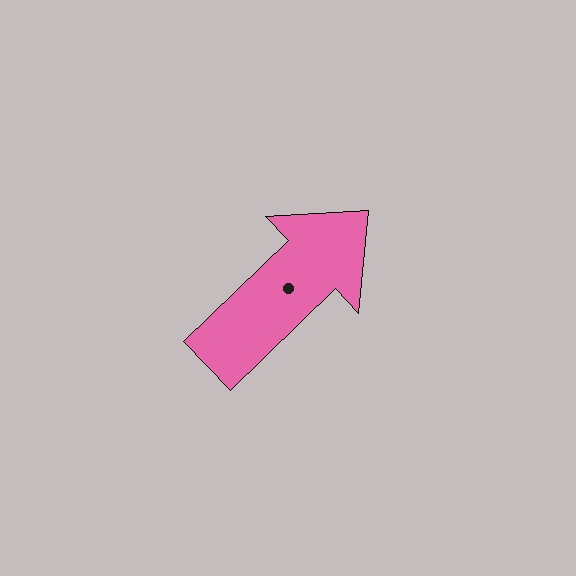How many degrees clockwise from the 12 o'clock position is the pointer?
Approximately 46 degrees.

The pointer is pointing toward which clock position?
Roughly 2 o'clock.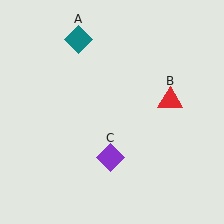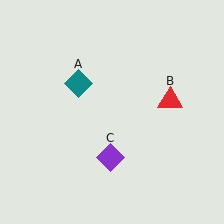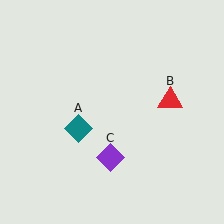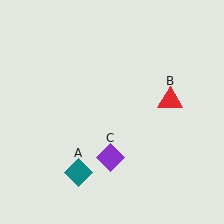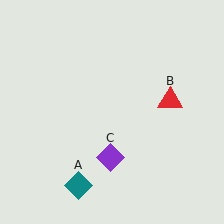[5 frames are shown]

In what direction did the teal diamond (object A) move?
The teal diamond (object A) moved down.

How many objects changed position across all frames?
1 object changed position: teal diamond (object A).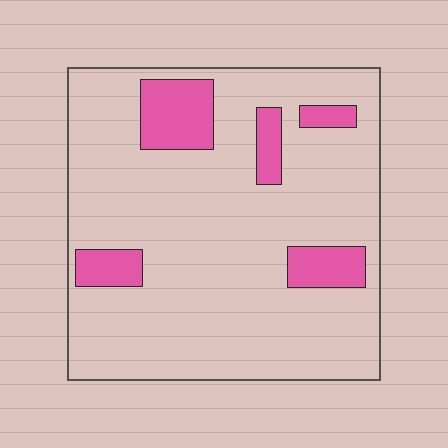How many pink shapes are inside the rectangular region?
5.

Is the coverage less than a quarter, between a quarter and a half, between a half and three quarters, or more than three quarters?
Less than a quarter.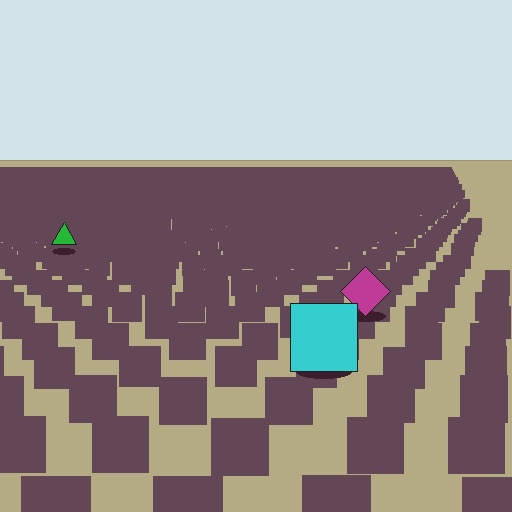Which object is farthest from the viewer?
The green triangle is farthest from the viewer. It appears smaller and the ground texture around it is denser.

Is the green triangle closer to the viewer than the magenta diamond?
No. The magenta diamond is closer — you can tell from the texture gradient: the ground texture is coarser near it.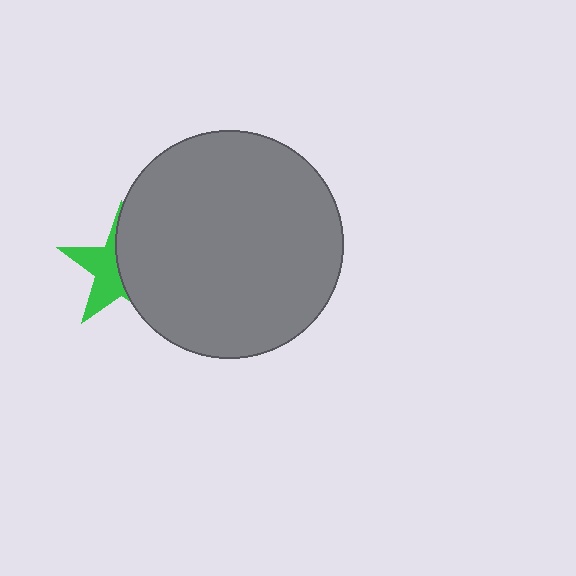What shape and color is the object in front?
The object in front is a gray circle.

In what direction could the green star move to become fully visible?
The green star could move left. That would shift it out from behind the gray circle entirely.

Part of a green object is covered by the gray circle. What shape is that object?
It is a star.